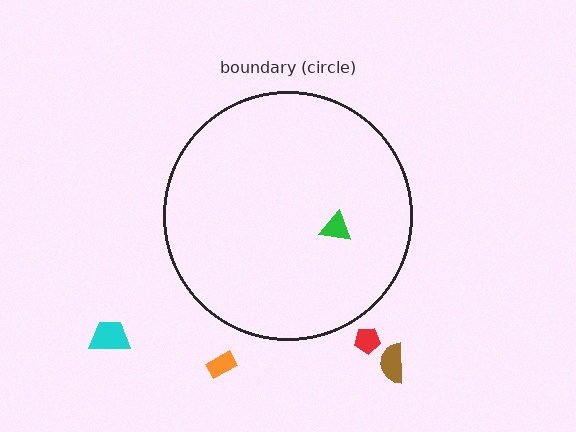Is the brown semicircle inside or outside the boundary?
Outside.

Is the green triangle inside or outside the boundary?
Inside.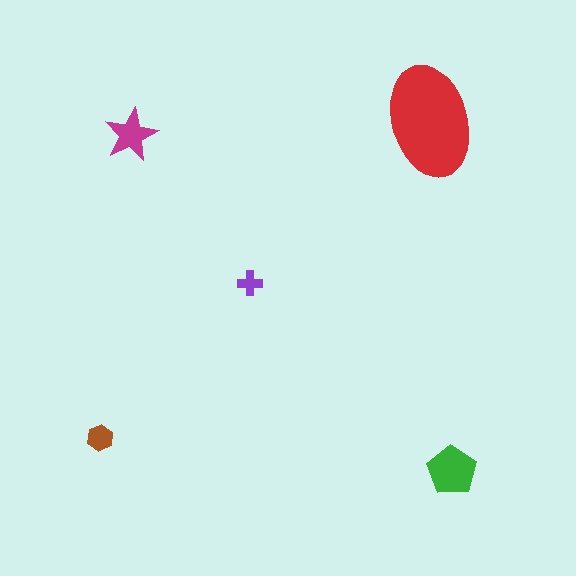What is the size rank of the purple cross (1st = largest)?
5th.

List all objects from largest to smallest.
The red ellipse, the green pentagon, the magenta star, the brown hexagon, the purple cross.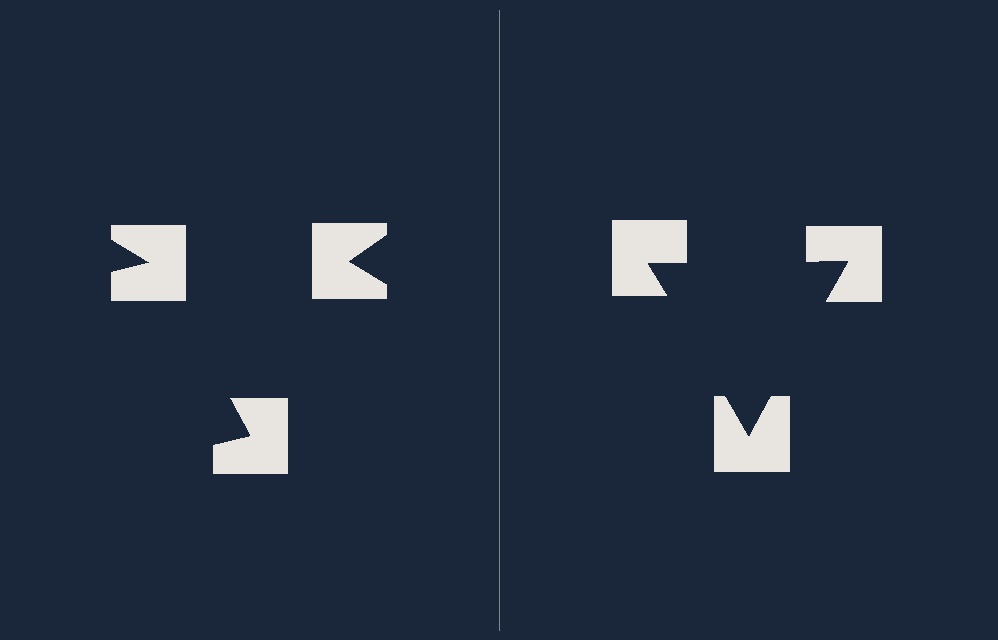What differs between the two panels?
The notched squares are positioned identically on both sides; only the wedge orientations differ. On the right they align to a triangle; on the left they are misaligned.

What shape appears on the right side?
An illusory triangle.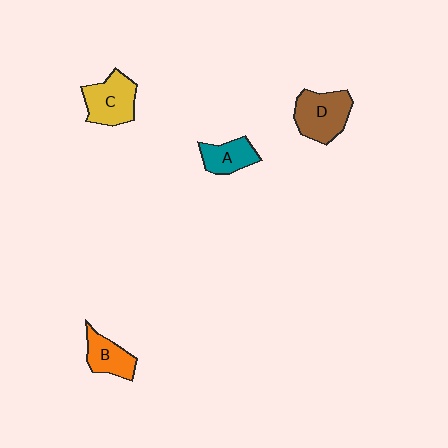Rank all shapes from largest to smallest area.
From largest to smallest: D (brown), C (yellow), B (orange), A (teal).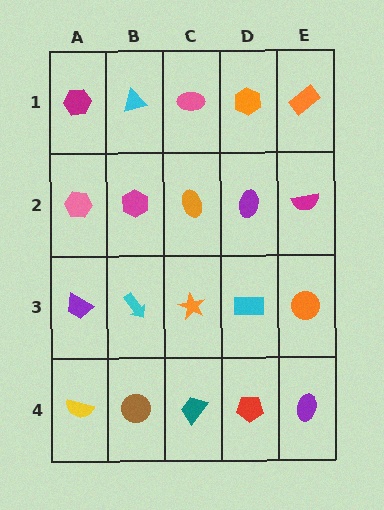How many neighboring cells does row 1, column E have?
2.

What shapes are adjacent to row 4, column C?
An orange star (row 3, column C), a brown circle (row 4, column B), a red pentagon (row 4, column D).